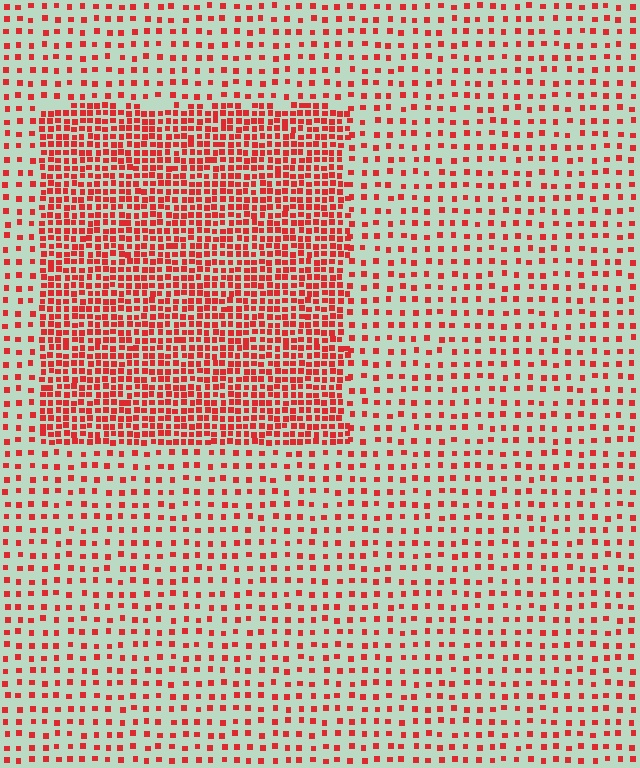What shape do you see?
I see a rectangle.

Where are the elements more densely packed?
The elements are more densely packed inside the rectangle boundary.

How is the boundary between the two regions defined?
The boundary is defined by a change in element density (approximately 2.7x ratio). All elements are the same color, size, and shape.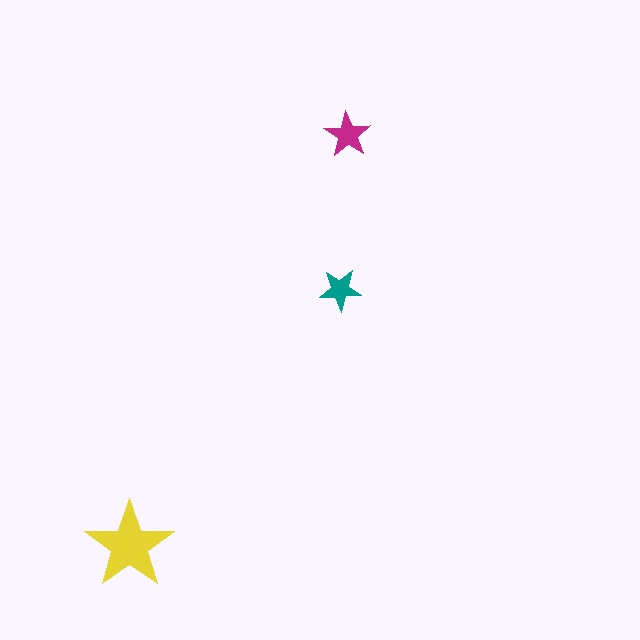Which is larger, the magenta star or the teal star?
The magenta one.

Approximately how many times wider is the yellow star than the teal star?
About 2 times wider.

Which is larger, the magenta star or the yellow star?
The yellow one.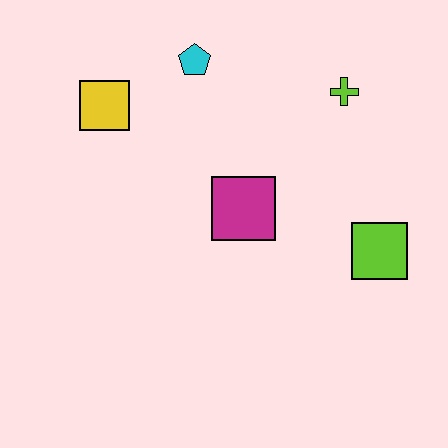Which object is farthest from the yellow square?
The lime square is farthest from the yellow square.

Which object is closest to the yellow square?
The cyan pentagon is closest to the yellow square.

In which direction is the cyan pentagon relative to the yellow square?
The cyan pentagon is to the right of the yellow square.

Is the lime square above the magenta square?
No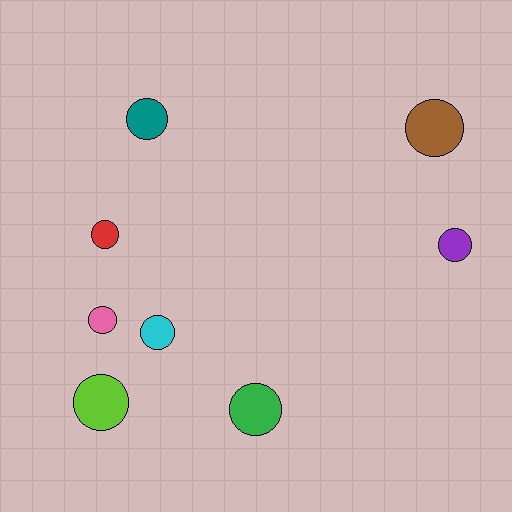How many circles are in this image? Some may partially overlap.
There are 8 circles.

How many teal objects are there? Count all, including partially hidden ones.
There is 1 teal object.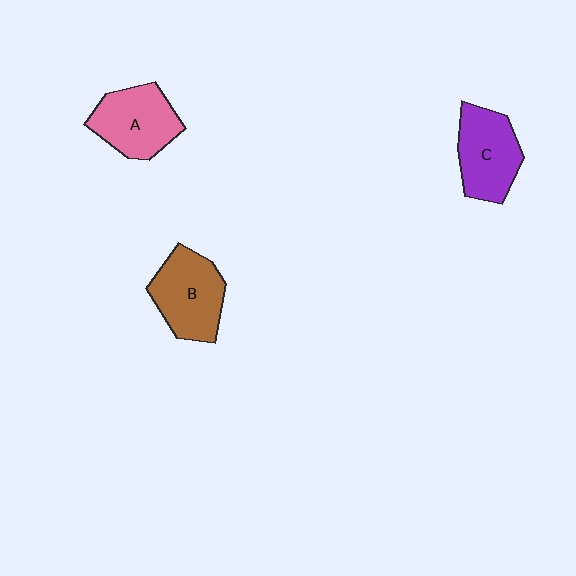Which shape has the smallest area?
Shape C (purple).